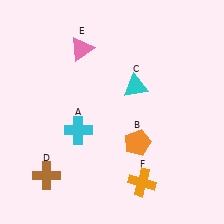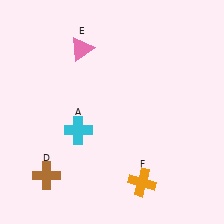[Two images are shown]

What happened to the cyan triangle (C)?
The cyan triangle (C) was removed in Image 2. It was in the top-right area of Image 1.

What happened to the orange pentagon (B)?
The orange pentagon (B) was removed in Image 2. It was in the bottom-right area of Image 1.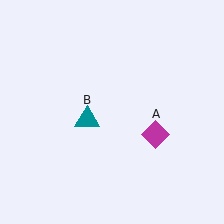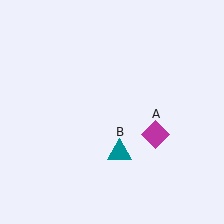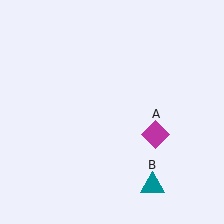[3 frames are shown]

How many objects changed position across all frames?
1 object changed position: teal triangle (object B).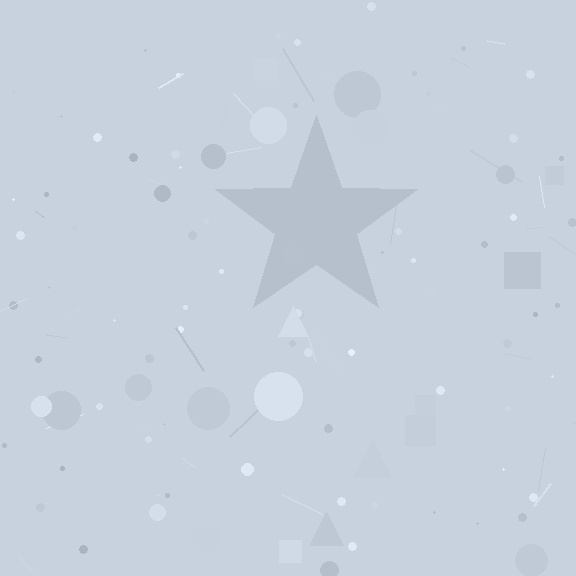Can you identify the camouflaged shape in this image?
The camouflaged shape is a star.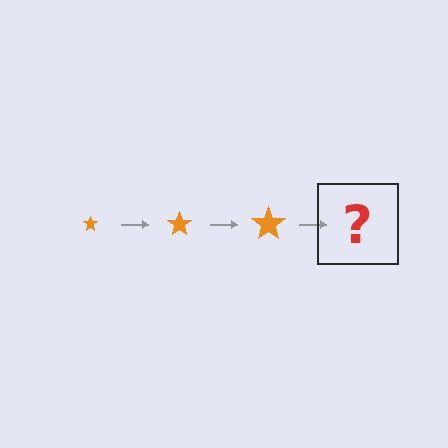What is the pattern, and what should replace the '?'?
The pattern is that the star gets progressively larger each step. The '?' should be an orange star, larger than the previous one.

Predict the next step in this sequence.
The next step is an orange star, larger than the previous one.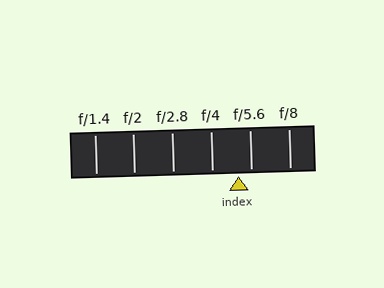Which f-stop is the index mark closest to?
The index mark is closest to f/5.6.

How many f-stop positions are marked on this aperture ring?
There are 6 f-stop positions marked.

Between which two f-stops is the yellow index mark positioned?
The index mark is between f/4 and f/5.6.